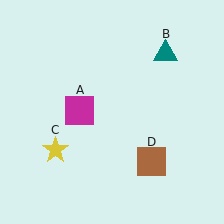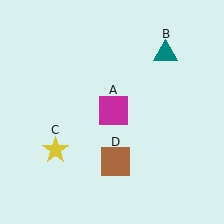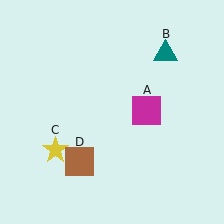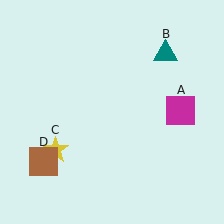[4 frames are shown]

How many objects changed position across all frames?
2 objects changed position: magenta square (object A), brown square (object D).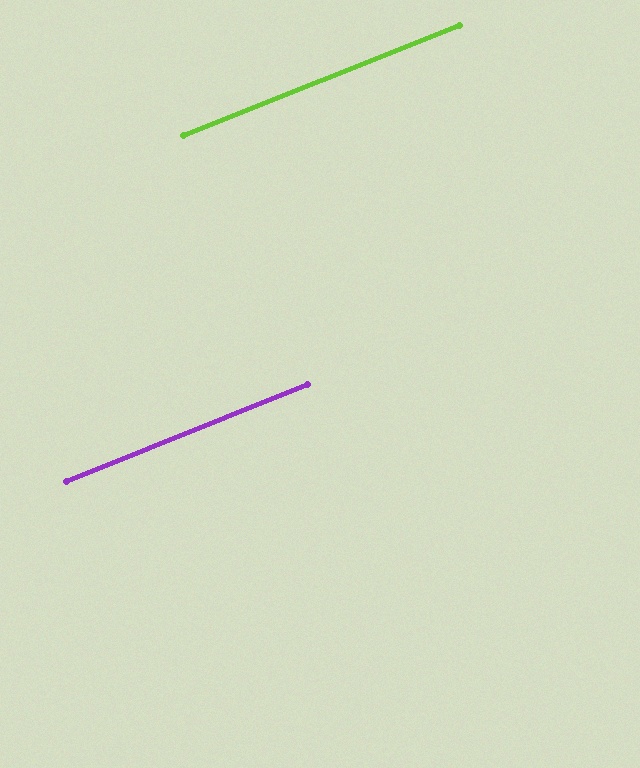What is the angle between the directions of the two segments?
Approximately 0 degrees.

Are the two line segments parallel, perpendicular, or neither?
Parallel — their directions differ by only 0.4°.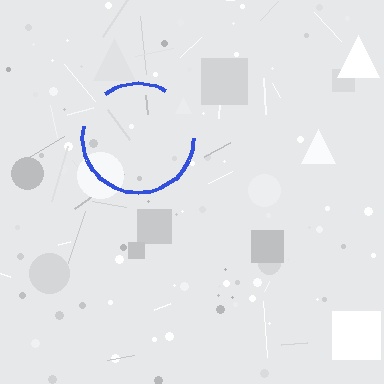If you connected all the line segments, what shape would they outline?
They would outline a circle.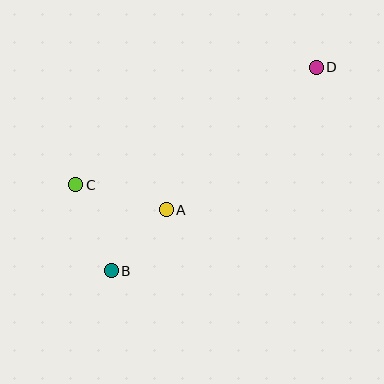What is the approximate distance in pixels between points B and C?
The distance between B and C is approximately 93 pixels.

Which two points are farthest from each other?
Points B and D are farthest from each other.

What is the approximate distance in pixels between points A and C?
The distance between A and C is approximately 94 pixels.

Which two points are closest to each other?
Points A and B are closest to each other.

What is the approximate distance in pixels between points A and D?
The distance between A and D is approximately 207 pixels.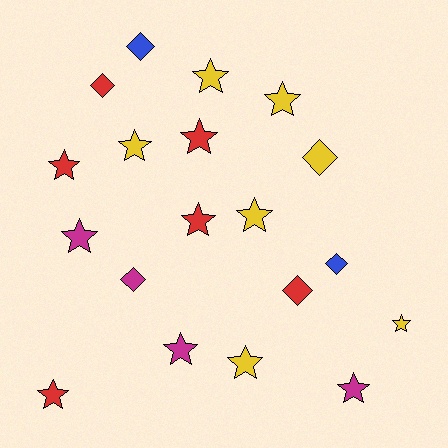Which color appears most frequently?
Yellow, with 7 objects.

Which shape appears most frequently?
Star, with 13 objects.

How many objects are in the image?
There are 19 objects.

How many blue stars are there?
There are no blue stars.